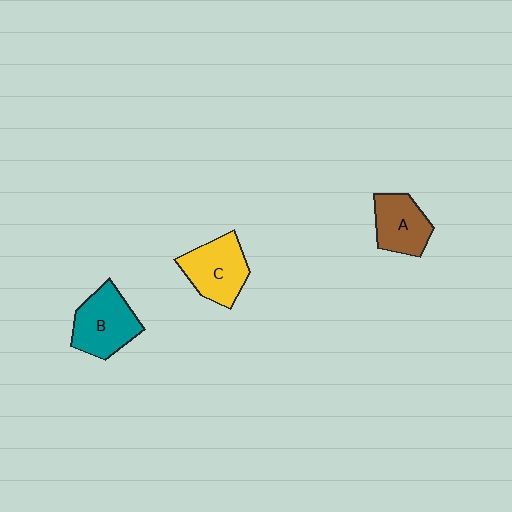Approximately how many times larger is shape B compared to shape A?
Approximately 1.2 times.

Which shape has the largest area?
Shape B (teal).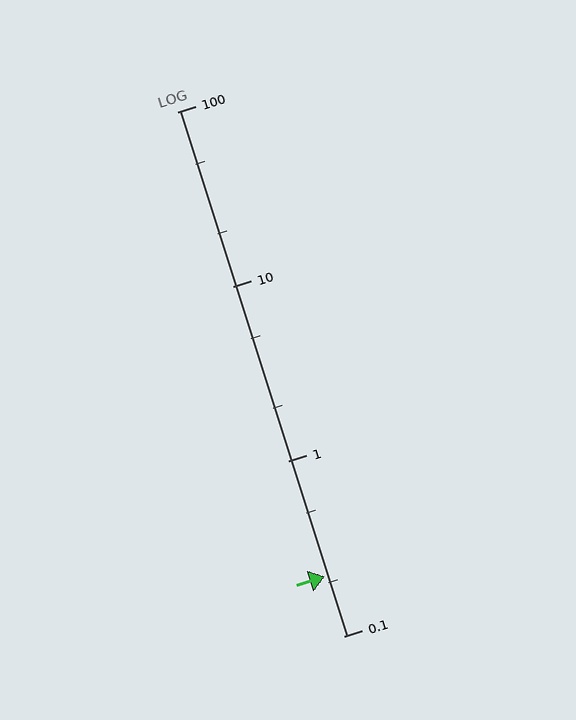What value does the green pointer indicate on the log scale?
The pointer indicates approximately 0.22.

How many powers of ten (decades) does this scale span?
The scale spans 3 decades, from 0.1 to 100.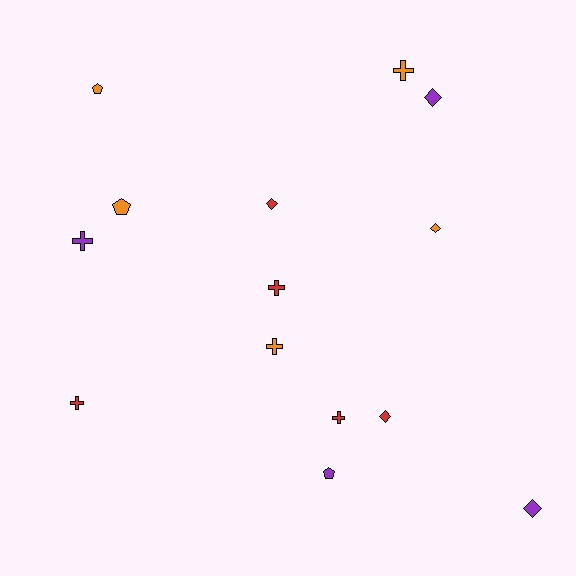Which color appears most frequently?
Orange, with 5 objects.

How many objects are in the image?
There are 14 objects.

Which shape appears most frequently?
Cross, with 6 objects.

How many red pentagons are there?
There are no red pentagons.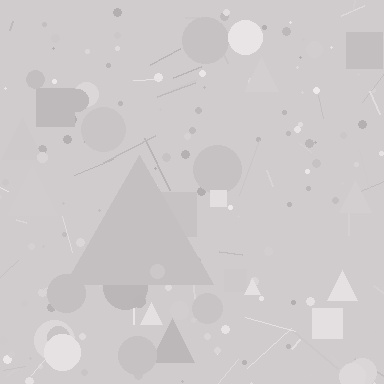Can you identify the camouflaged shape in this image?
The camouflaged shape is a triangle.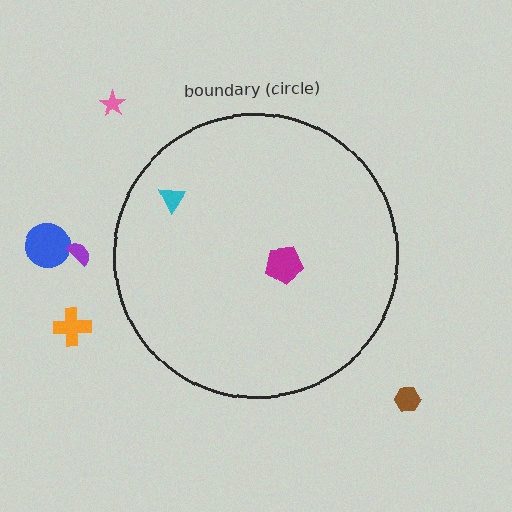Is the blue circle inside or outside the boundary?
Outside.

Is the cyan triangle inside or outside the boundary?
Inside.